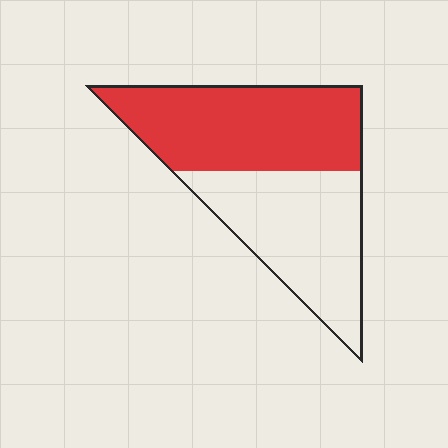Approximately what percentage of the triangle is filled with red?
Approximately 50%.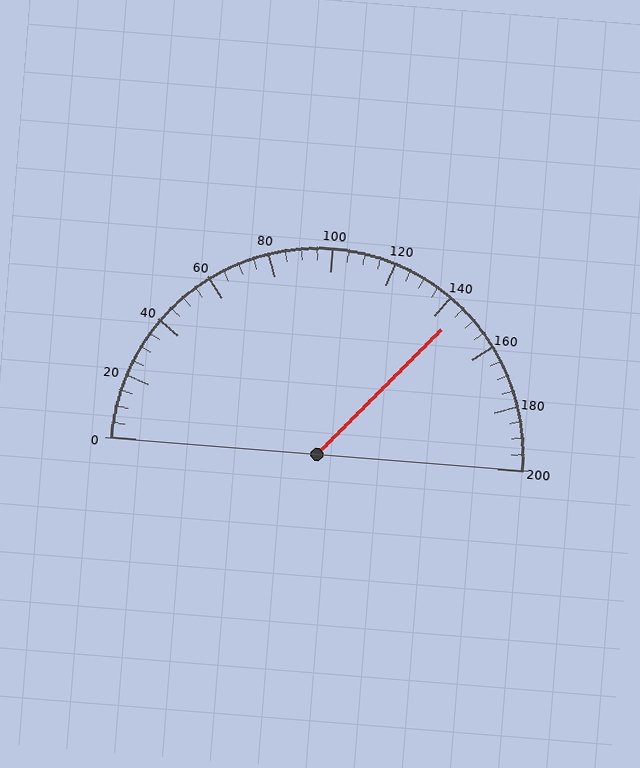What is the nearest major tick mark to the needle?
The nearest major tick mark is 140.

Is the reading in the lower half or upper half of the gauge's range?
The reading is in the upper half of the range (0 to 200).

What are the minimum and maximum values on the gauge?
The gauge ranges from 0 to 200.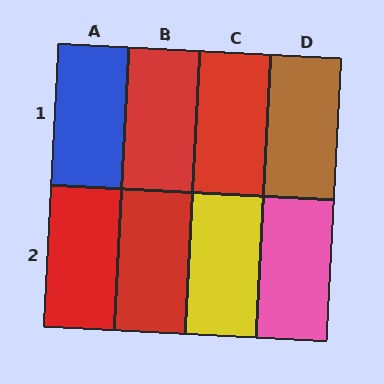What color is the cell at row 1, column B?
Red.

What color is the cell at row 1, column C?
Red.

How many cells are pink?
1 cell is pink.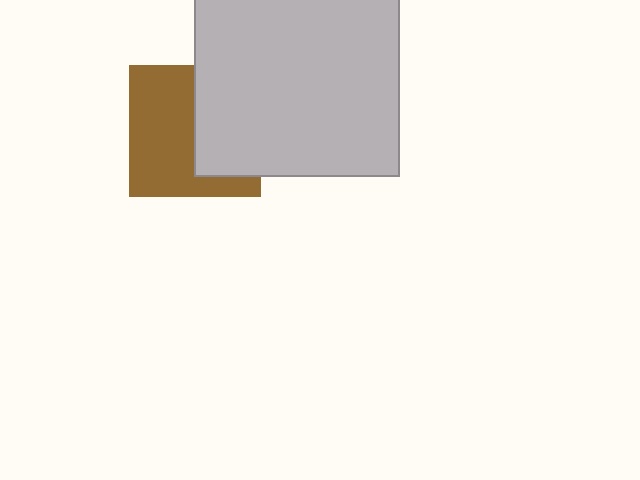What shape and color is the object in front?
The object in front is a light gray rectangle.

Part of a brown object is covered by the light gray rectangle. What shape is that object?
It is a square.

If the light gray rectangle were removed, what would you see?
You would see the complete brown square.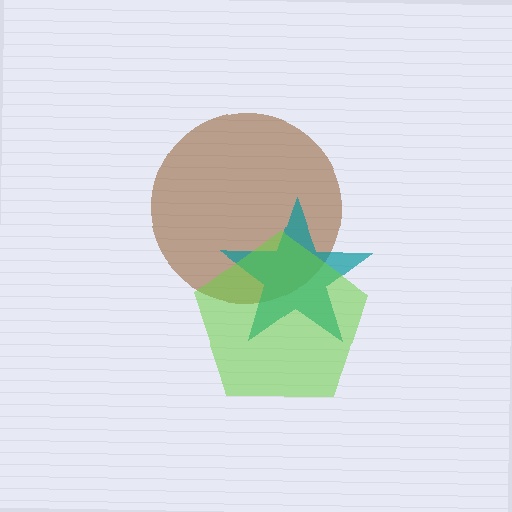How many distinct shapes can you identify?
There are 3 distinct shapes: a brown circle, a teal star, a lime pentagon.